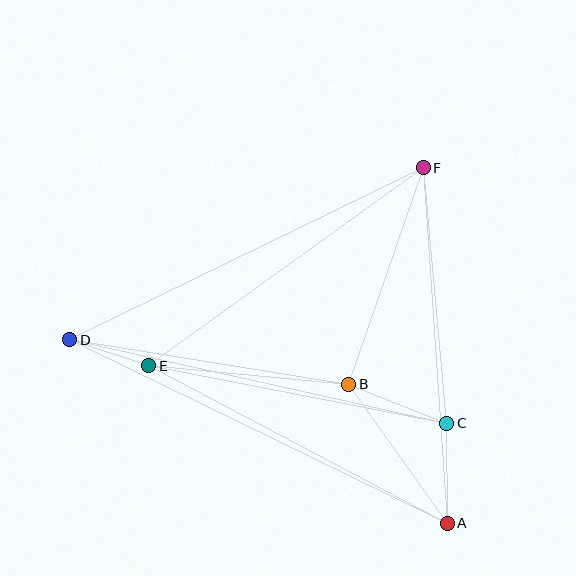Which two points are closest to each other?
Points D and E are closest to each other.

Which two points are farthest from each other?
Points A and D are farthest from each other.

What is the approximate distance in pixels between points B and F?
The distance between B and F is approximately 229 pixels.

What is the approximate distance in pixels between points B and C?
The distance between B and C is approximately 106 pixels.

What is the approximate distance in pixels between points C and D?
The distance between C and D is approximately 386 pixels.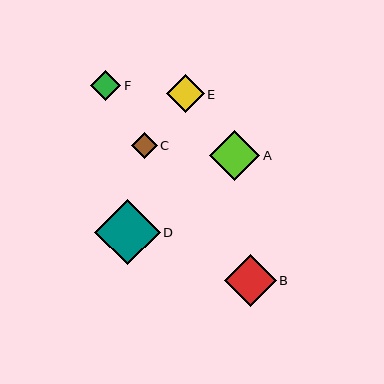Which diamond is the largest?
Diamond D is the largest with a size of approximately 65 pixels.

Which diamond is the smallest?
Diamond C is the smallest with a size of approximately 26 pixels.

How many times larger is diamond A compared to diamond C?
Diamond A is approximately 1.9 times the size of diamond C.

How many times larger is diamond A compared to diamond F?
Diamond A is approximately 1.7 times the size of diamond F.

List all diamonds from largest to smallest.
From largest to smallest: D, B, A, E, F, C.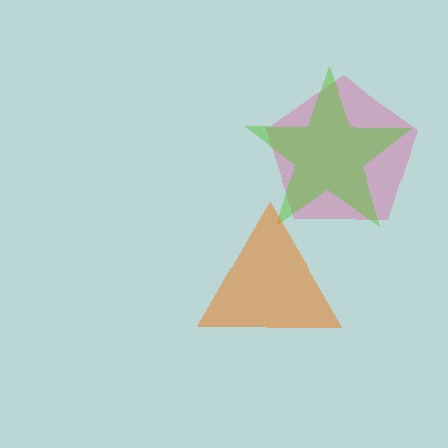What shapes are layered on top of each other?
The layered shapes are: a pink pentagon, a lime star, an orange triangle.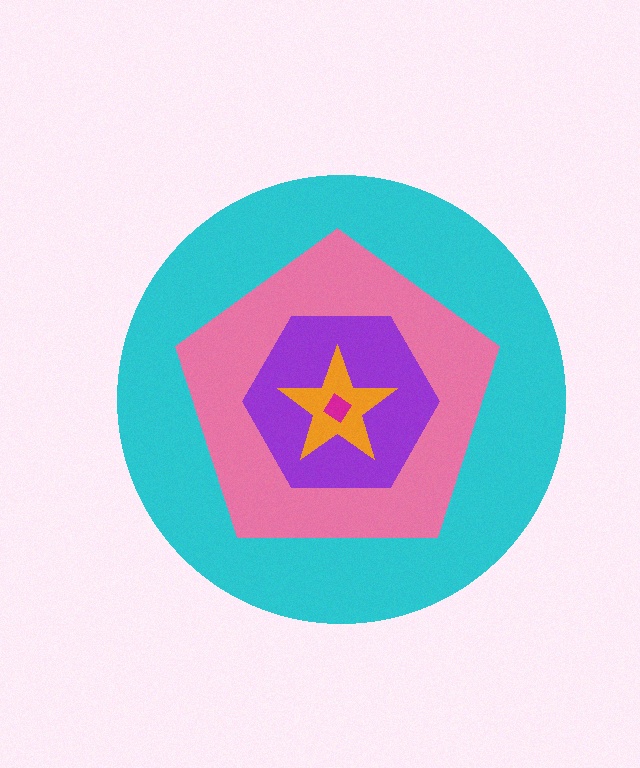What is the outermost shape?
The cyan circle.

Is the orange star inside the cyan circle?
Yes.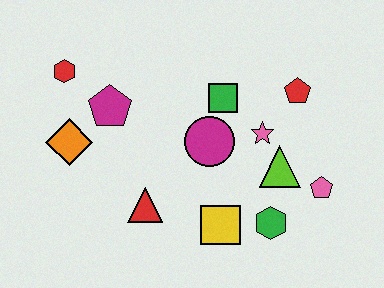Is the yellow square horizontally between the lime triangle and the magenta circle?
Yes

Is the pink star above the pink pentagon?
Yes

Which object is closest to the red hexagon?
The magenta pentagon is closest to the red hexagon.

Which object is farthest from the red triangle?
The red pentagon is farthest from the red triangle.